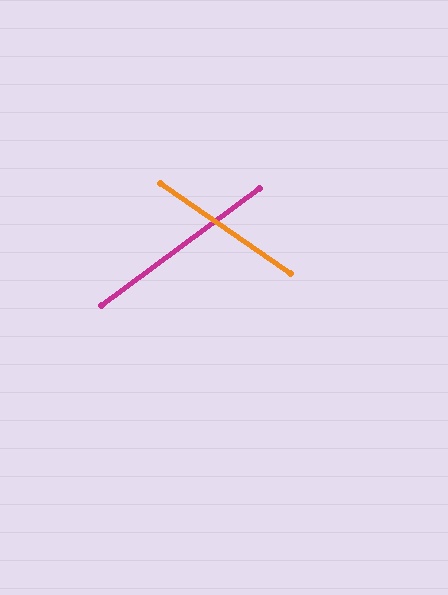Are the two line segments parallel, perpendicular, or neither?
Neither parallel nor perpendicular — they differ by about 71°.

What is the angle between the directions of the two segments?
Approximately 71 degrees.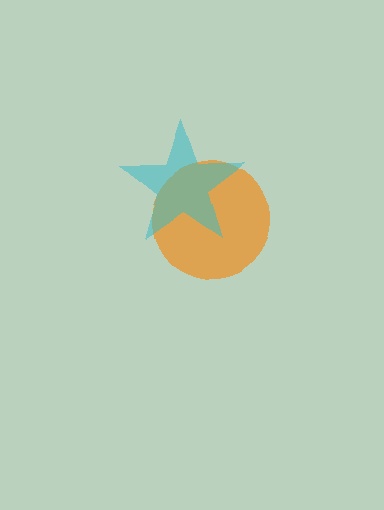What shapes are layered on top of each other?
The layered shapes are: an orange circle, a cyan star.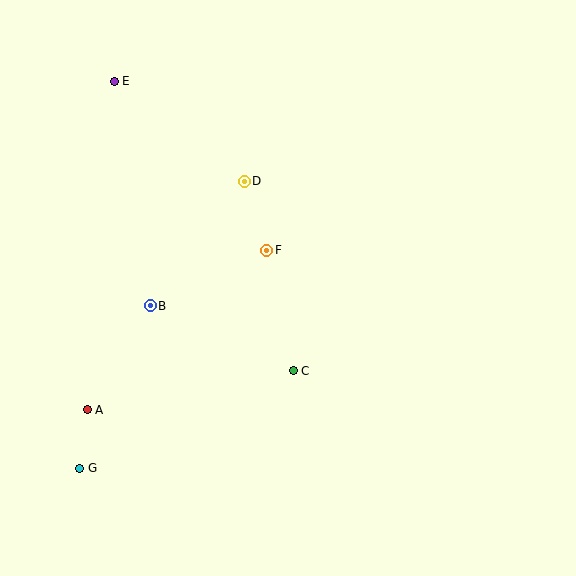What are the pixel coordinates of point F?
Point F is at (267, 250).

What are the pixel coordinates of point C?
Point C is at (293, 371).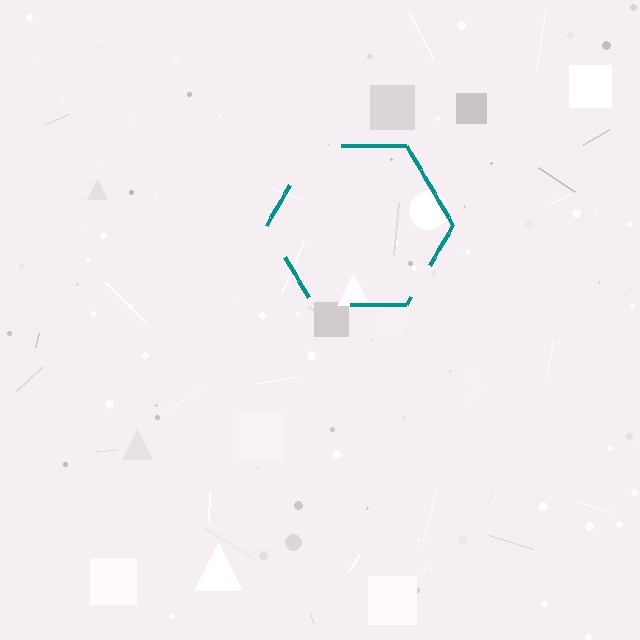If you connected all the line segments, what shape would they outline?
They would outline a hexagon.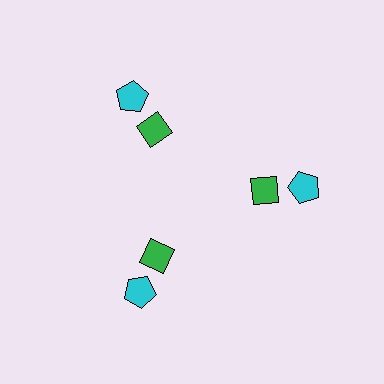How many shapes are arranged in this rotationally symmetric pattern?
There are 6 shapes, arranged in 3 groups of 2.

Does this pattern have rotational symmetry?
Yes, this pattern has 3-fold rotational symmetry. It looks the same after rotating 120 degrees around the center.